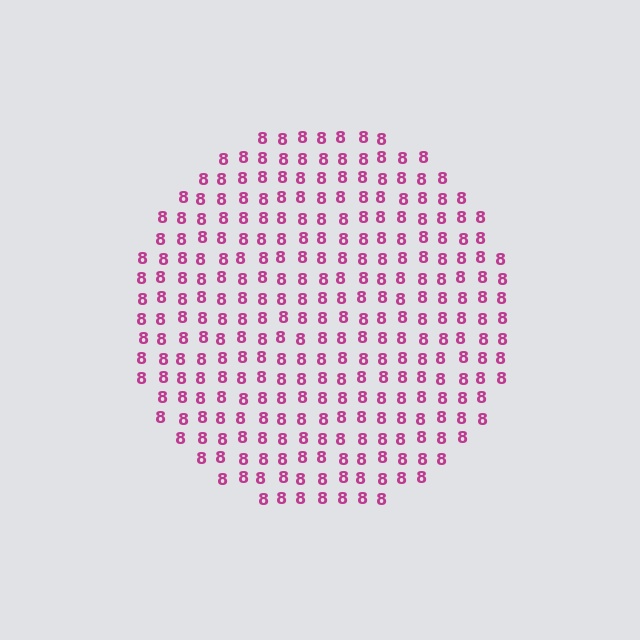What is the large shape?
The large shape is a circle.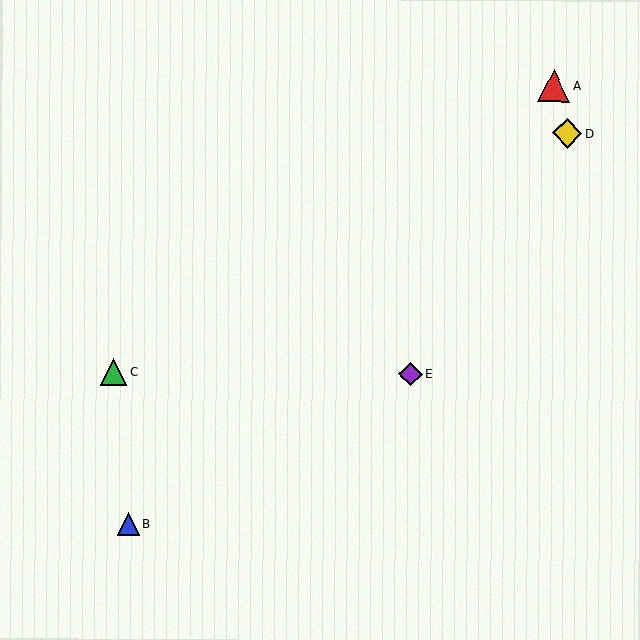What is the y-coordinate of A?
Object A is at y≈86.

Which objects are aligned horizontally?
Objects C, E are aligned horizontally.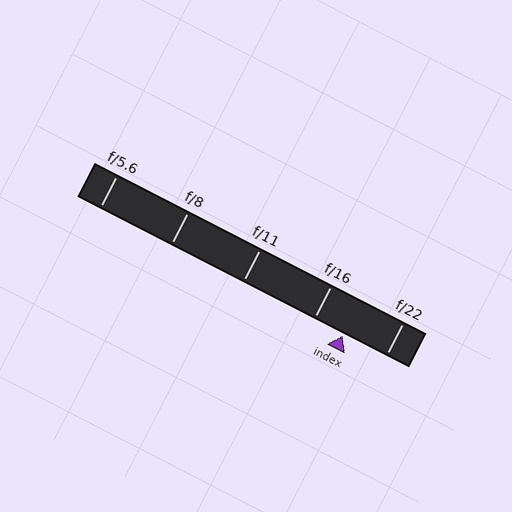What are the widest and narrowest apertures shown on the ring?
The widest aperture shown is f/5.6 and the narrowest is f/22.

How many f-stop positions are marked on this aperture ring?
There are 5 f-stop positions marked.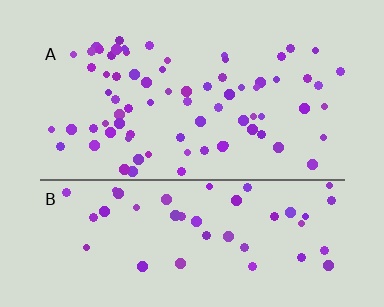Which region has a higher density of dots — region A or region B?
A (the top).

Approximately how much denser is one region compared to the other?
Approximately 1.5× — region A over region B.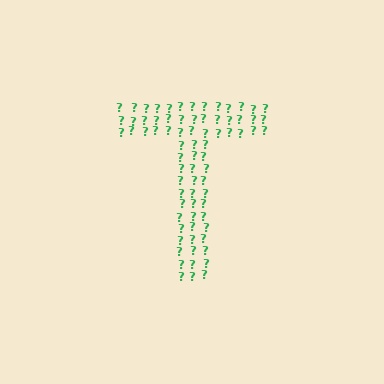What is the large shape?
The large shape is the letter T.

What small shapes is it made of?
It is made of small question marks.